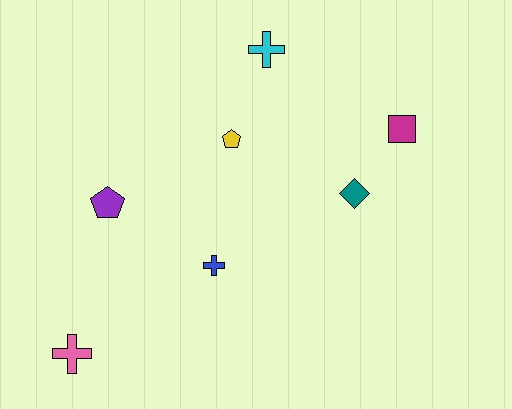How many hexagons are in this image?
There are no hexagons.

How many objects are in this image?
There are 7 objects.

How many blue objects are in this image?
There is 1 blue object.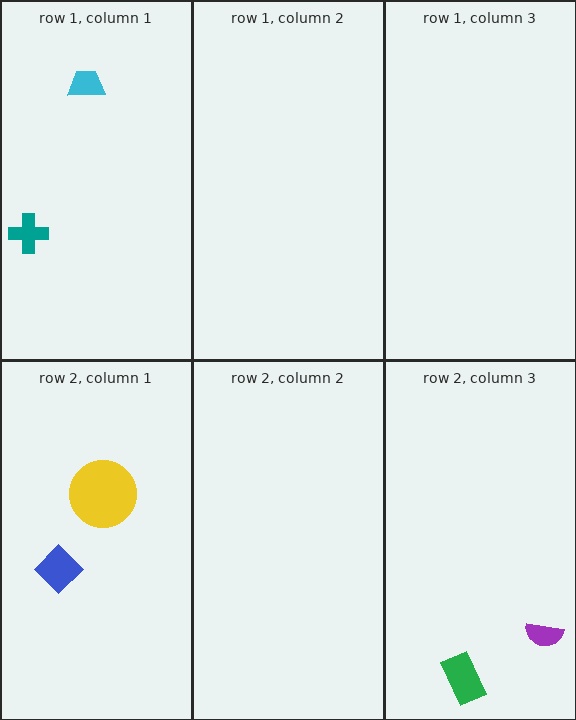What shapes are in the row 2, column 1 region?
The yellow circle, the blue diamond.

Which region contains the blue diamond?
The row 2, column 1 region.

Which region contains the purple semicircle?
The row 2, column 3 region.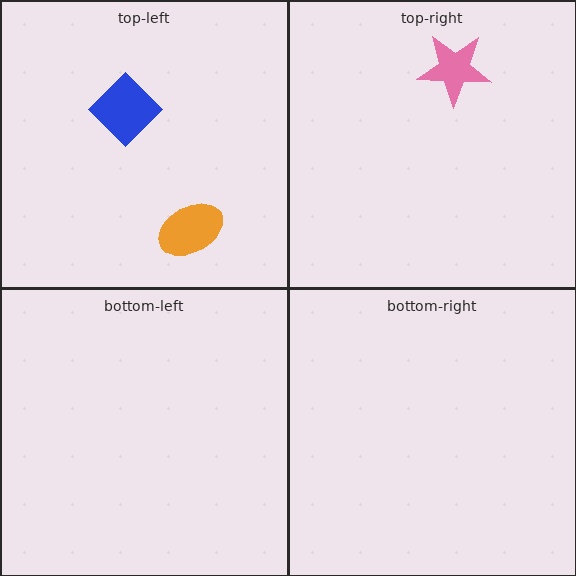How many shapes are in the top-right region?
1.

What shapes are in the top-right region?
The pink star.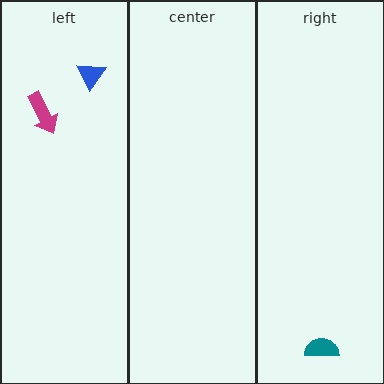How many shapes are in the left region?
2.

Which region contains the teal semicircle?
The right region.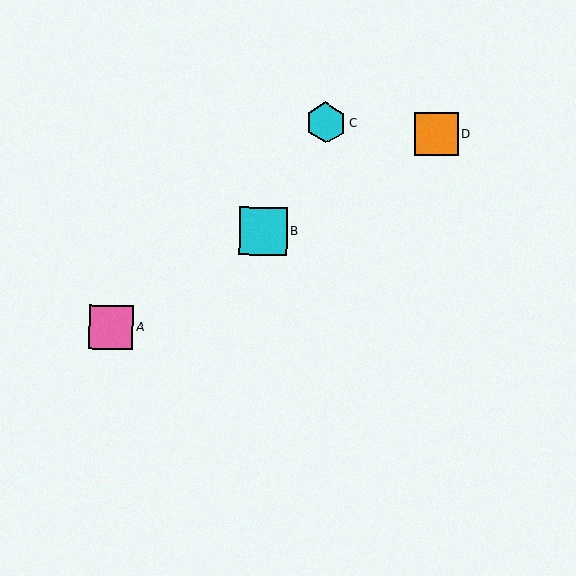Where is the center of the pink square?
The center of the pink square is at (111, 327).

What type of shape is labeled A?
Shape A is a pink square.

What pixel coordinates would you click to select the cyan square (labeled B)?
Click at (263, 231) to select the cyan square B.